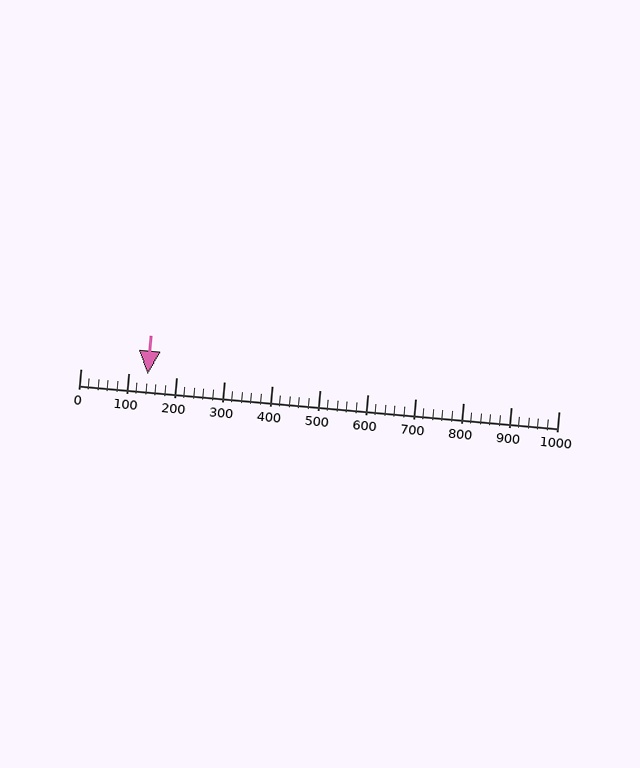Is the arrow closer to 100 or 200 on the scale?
The arrow is closer to 100.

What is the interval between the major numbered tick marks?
The major tick marks are spaced 100 units apart.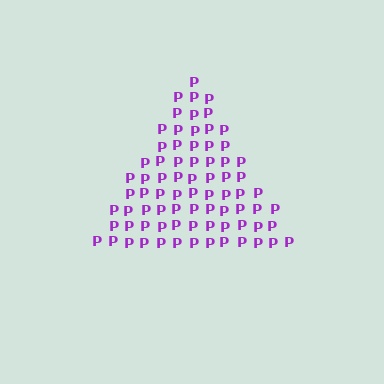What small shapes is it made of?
It is made of small letter P's.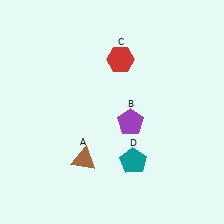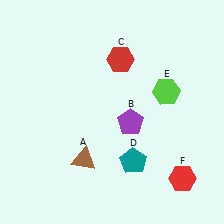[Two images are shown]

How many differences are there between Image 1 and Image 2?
There are 2 differences between the two images.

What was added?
A lime hexagon (E), a red hexagon (F) were added in Image 2.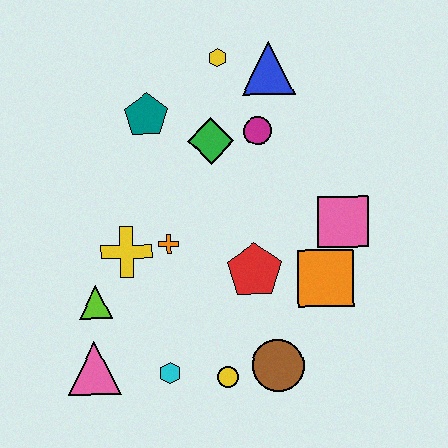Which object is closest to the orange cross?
The yellow cross is closest to the orange cross.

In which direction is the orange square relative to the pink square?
The orange square is below the pink square.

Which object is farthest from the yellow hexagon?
The pink triangle is farthest from the yellow hexagon.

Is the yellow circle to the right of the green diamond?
Yes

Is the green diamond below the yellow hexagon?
Yes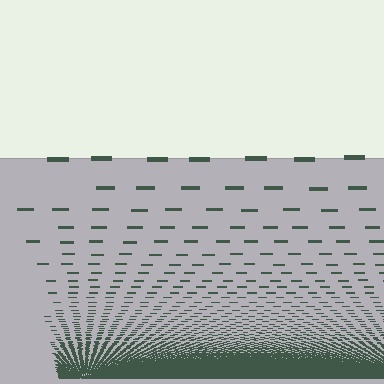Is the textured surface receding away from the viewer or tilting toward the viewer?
The surface appears to tilt toward the viewer. Texture elements get larger and sparser toward the top.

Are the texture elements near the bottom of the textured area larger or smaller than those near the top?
Smaller. The gradient is inverted — elements near the bottom are smaller and denser.